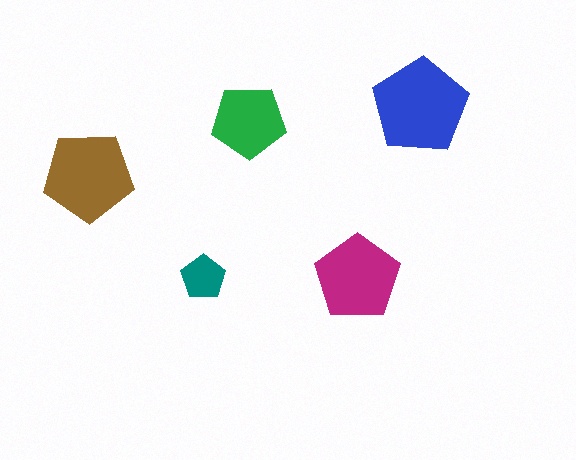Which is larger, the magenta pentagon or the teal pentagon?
The magenta one.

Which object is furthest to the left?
The brown pentagon is leftmost.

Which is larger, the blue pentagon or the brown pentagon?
The blue one.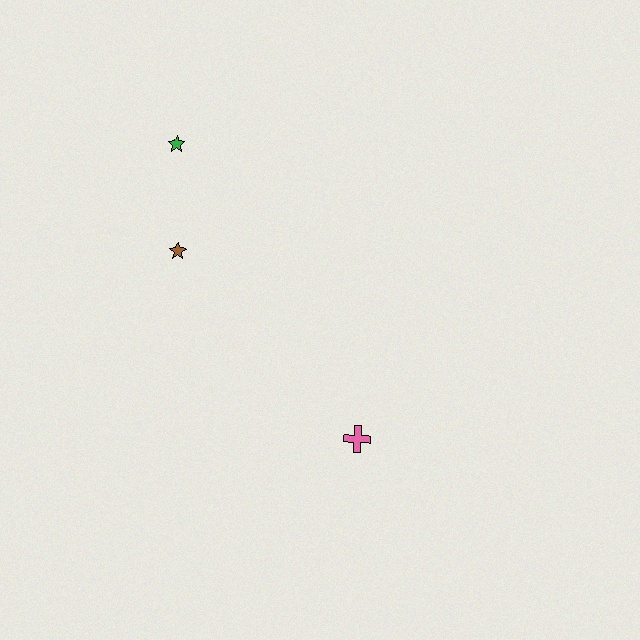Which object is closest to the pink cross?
The brown star is closest to the pink cross.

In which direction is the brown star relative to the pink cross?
The brown star is to the left of the pink cross.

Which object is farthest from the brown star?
The pink cross is farthest from the brown star.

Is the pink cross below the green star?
Yes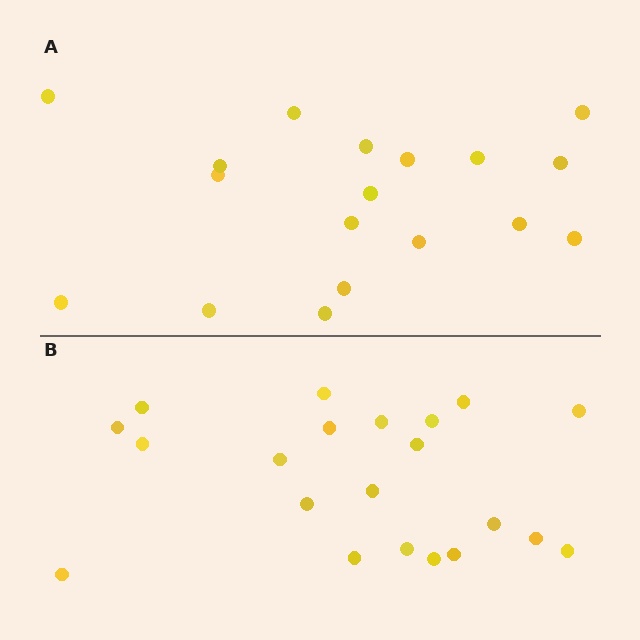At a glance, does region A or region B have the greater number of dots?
Region B (the bottom region) has more dots.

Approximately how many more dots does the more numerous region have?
Region B has just a few more — roughly 2 or 3 more dots than region A.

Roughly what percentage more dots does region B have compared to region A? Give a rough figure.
About 15% more.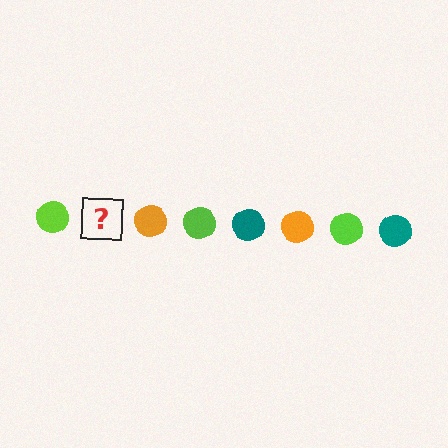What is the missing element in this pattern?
The missing element is a teal circle.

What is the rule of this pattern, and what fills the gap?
The rule is that the pattern cycles through lime, teal, orange circles. The gap should be filled with a teal circle.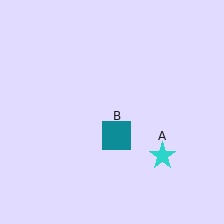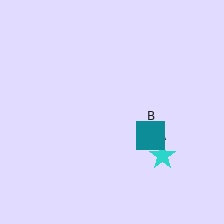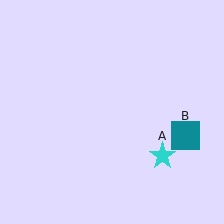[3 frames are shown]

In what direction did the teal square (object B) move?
The teal square (object B) moved right.